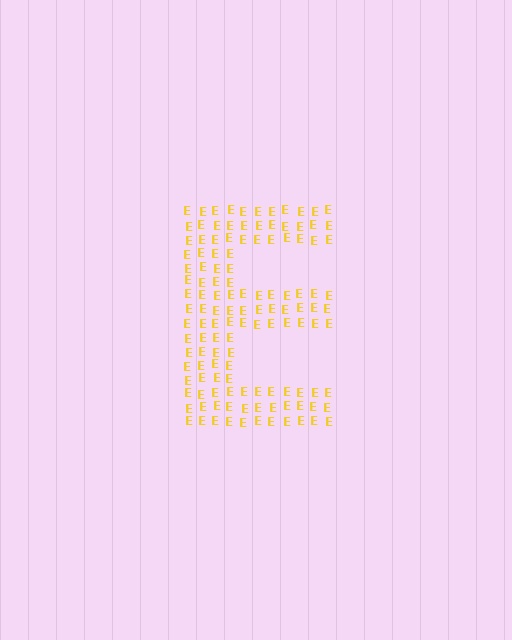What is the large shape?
The large shape is the letter E.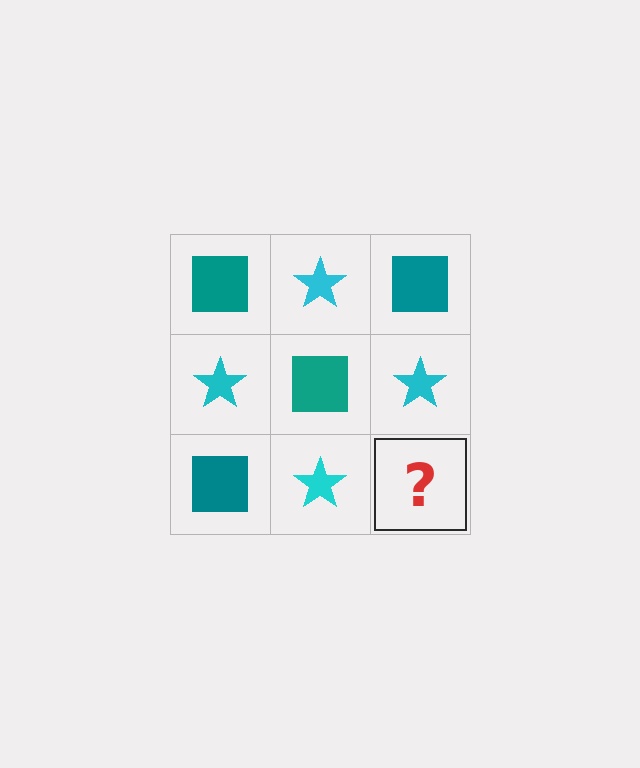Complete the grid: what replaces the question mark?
The question mark should be replaced with a teal square.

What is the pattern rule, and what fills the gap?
The rule is that it alternates teal square and cyan star in a checkerboard pattern. The gap should be filled with a teal square.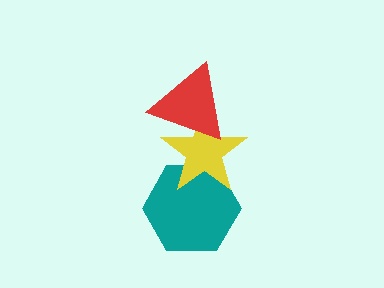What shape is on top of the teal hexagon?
The yellow star is on top of the teal hexagon.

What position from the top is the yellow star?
The yellow star is 2nd from the top.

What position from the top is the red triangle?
The red triangle is 1st from the top.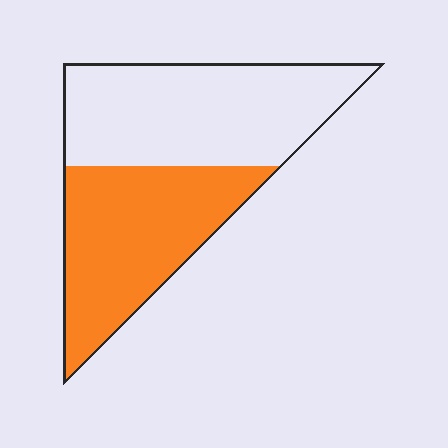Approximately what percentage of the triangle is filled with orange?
Approximately 45%.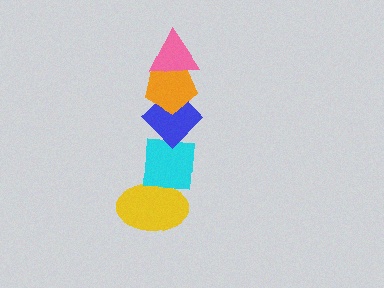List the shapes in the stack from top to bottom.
From top to bottom: the pink triangle, the orange pentagon, the blue diamond, the cyan square, the yellow ellipse.